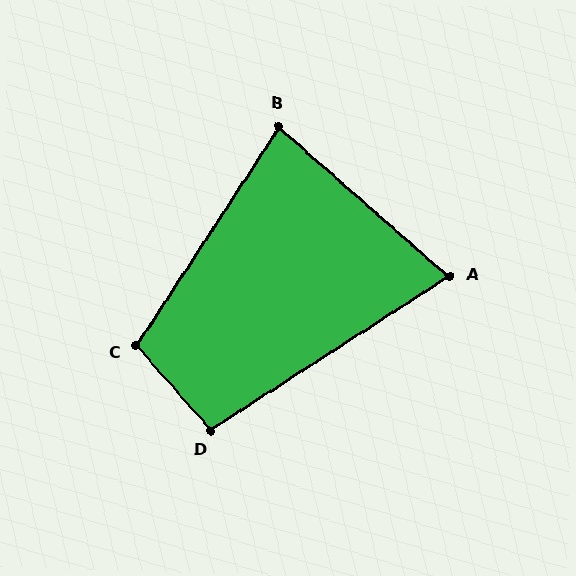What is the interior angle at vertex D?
Approximately 98 degrees (obtuse).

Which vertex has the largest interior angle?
C, at approximately 106 degrees.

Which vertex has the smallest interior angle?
A, at approximately 74 degrees.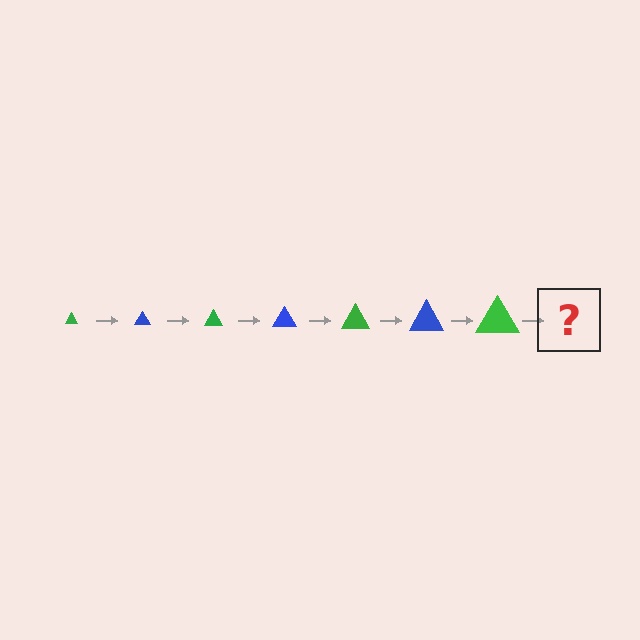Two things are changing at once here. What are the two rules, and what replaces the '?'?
The two rules are that the triangle grows larger each step and the color cycles through green and blue. The '?' should be a blue triangle, larger than the previous one.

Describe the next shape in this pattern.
It should be a blue triangle, larger than the previous one.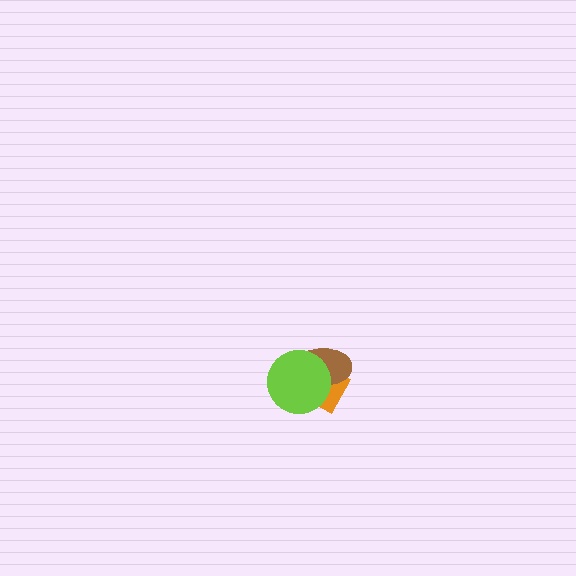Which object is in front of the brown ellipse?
The lime circle is in front of the brown ellipse.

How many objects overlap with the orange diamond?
2 objects overlap with the orange diamond.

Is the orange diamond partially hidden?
Yes, it is partially covered by another shape.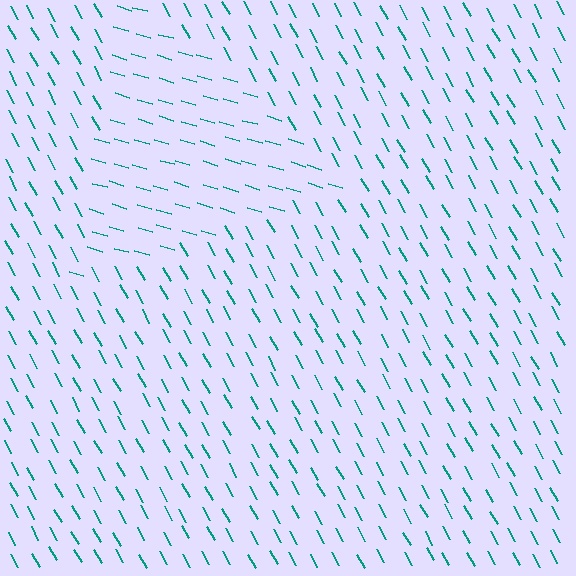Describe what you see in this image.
The image is filled with small teal line segments. A triangle region in the image has lines oriented differently from the surrounding lines, creating a visible texture boundary.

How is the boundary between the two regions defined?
The boundary is defined purely by a change in line orientation (approximately 45 degrees difference). All lines are the same color and thickness.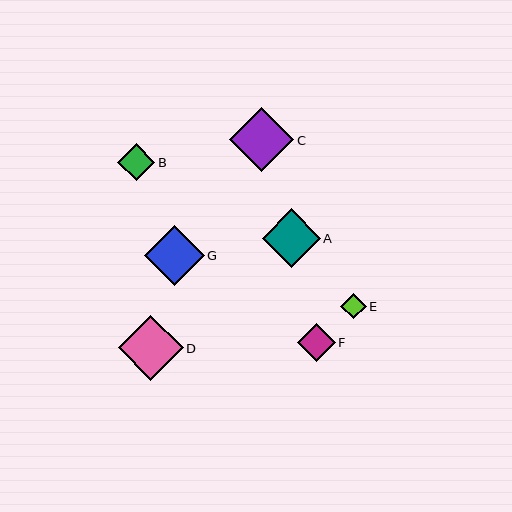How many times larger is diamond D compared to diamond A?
Diamond D is approximately 1.1 times the size of diamond A.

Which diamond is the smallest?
Diamond E is the smallest with a size of approximately 25 pixels.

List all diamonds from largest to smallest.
From largest to smallest: D, C, G, A, F, B, E.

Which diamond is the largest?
Diamond D is the largest with a size of approximately 65 pixels.